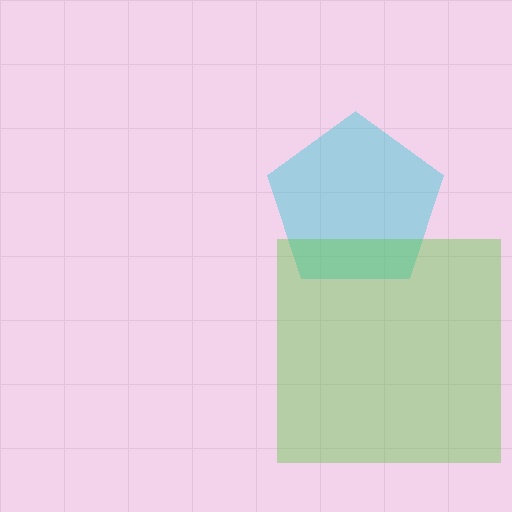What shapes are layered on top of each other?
The layered shapes are: a cyan pentagon, a lime square.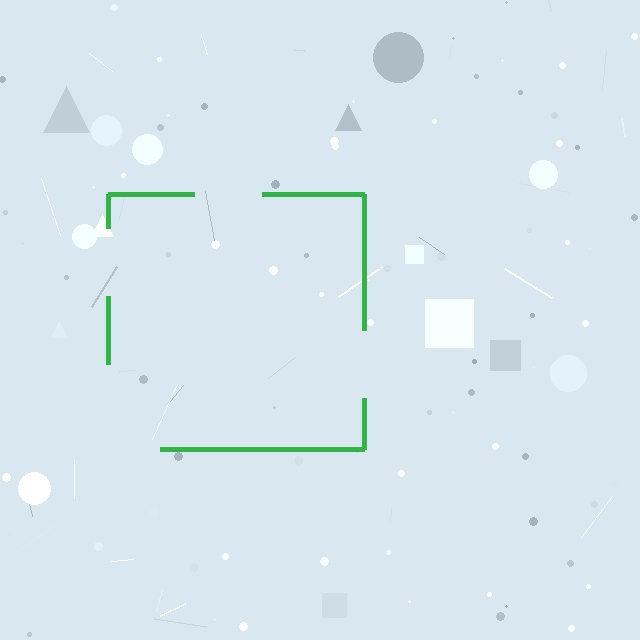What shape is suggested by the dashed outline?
The dashed outline suggests a square.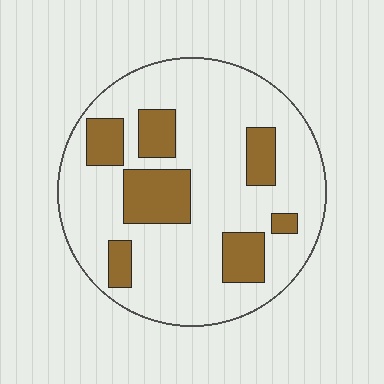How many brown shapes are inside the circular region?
7.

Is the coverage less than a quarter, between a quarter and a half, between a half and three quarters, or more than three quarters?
Less than a quarter.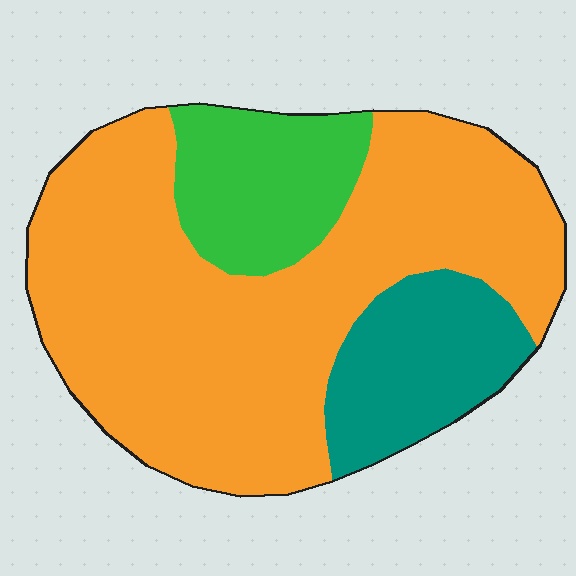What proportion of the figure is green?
Green covers roughly 15% of the figure.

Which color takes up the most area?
Orange, at roughly 65%.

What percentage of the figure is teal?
Teal covers around 15% of the figure.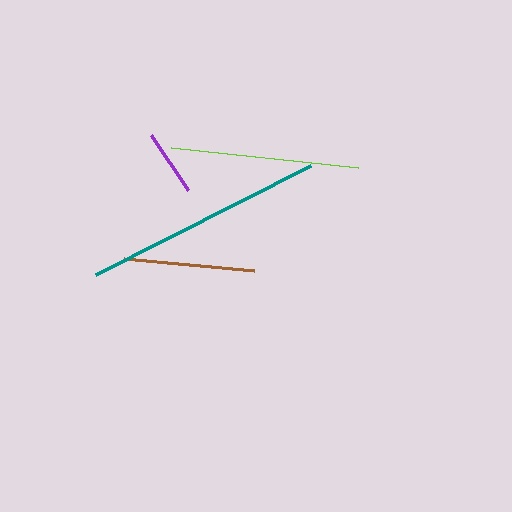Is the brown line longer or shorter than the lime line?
The lime line is longer than the brown line.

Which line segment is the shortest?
The purple line is the shortest at approximately 67 pixels.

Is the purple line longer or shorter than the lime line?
The lime line is longer than the purple line.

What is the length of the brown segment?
The brown segment is approximately 131 pixels long.